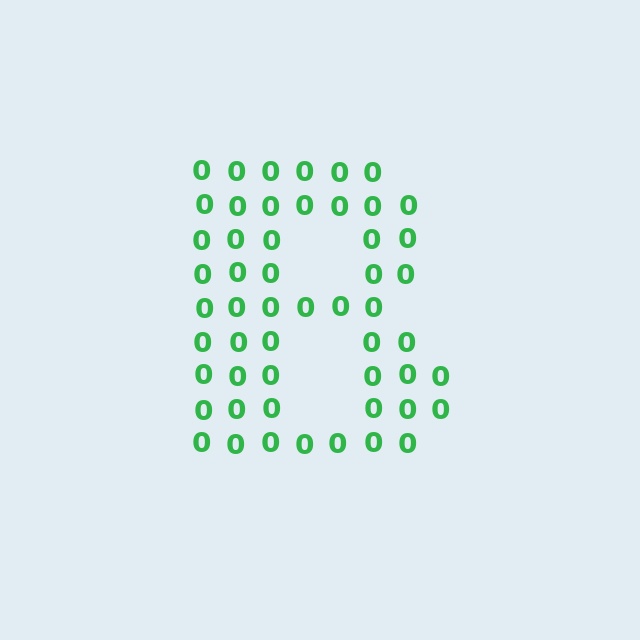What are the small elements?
The small elements are digit 0's.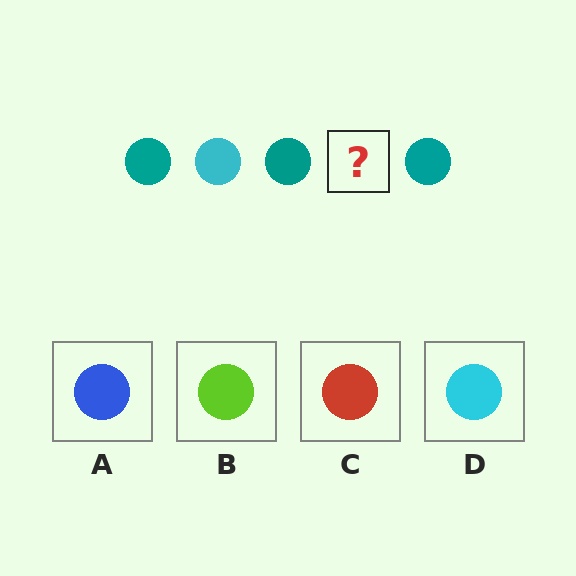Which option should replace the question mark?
Option D.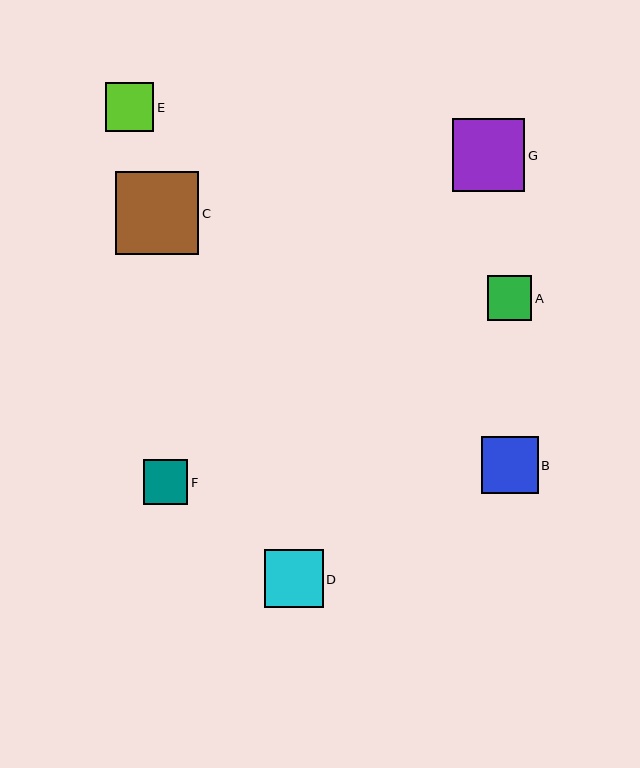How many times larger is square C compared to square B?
Square C is approximately 1.5 times the size of square B.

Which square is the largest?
Square C is the largest with a size of approximately 84 pixels.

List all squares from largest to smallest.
From largest to smallest: C, G, D, B, E, F, A.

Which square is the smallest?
Square A is the smallest with a size of approximately 44 pixels.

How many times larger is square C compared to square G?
Square C is approximately 1.2 times the size of square G.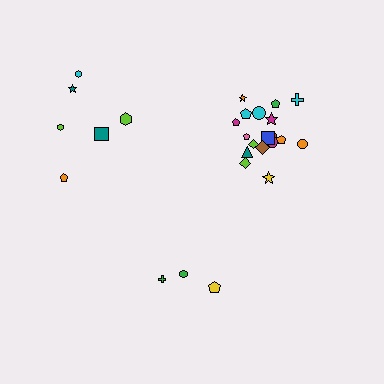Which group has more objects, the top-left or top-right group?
The top-right group.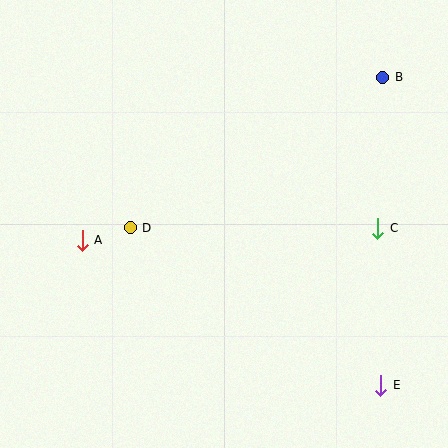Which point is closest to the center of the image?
Point D at (130, 228) is closest to the center.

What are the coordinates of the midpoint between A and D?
The midpoint between A and D is at (106, 234).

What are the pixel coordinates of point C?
Point C is at (378, 228).